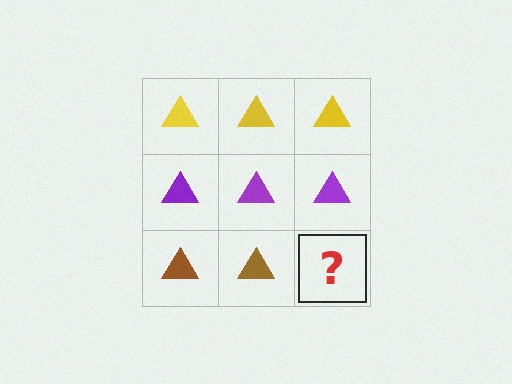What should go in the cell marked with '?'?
The missing cell should contain a brown triangle.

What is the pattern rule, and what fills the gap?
The rule is that each row has a consistent color. The gap should be filled with a brown triangle.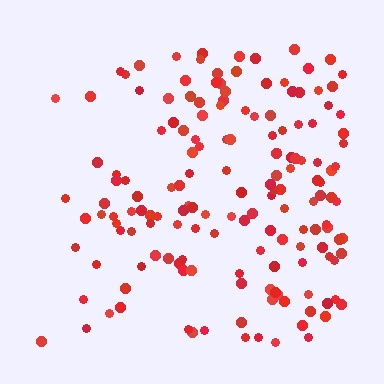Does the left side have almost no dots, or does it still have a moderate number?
Still a moderate number, just noticeably fewer than the right.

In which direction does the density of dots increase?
From left to right, with the right side densest.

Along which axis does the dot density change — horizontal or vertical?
Horizontal.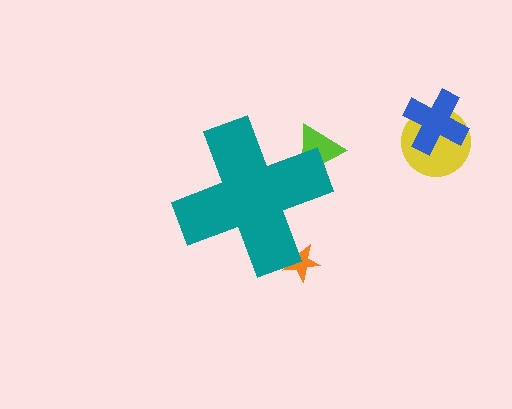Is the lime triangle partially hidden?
Yes, the lime triangle is partially hidden behind the teal cross.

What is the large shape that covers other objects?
A teal cross.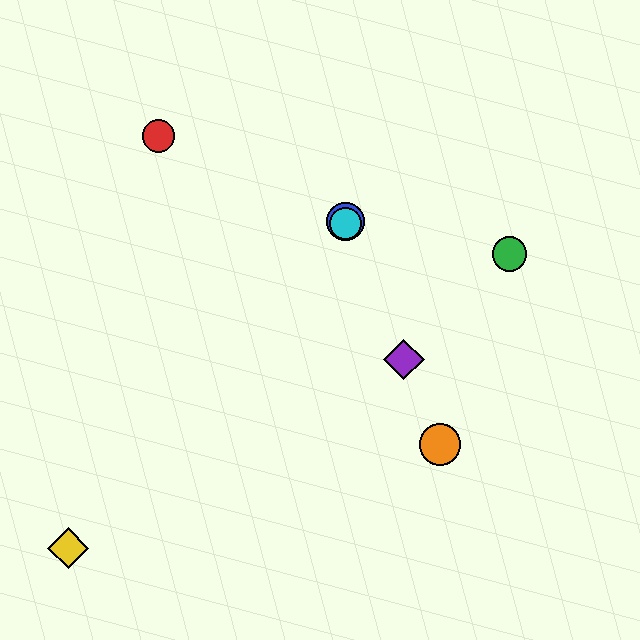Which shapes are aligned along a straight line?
The blue circle, the purple diamond, the orange circle, the cyan circle are aligned along a straight line.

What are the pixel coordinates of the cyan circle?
The cyan circle is at (346, 223).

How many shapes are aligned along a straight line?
4 shapes (the blue circle, the purple diamond, the orange circle, the cyan circle) are aligned along a straight line.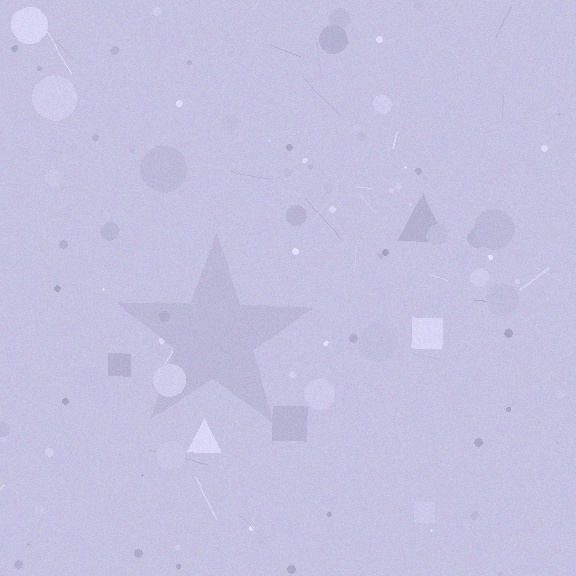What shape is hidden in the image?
A star is hidden in the image.